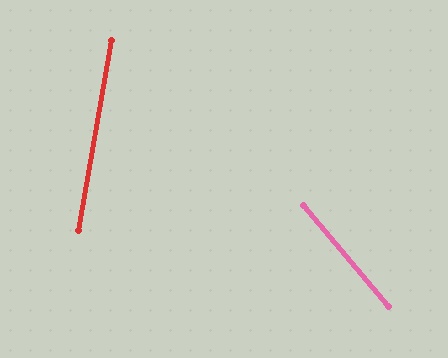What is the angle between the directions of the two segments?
Approximately 50 degrees.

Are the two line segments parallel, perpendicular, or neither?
Neither parallel nor perpendicular — they differ by about 50°.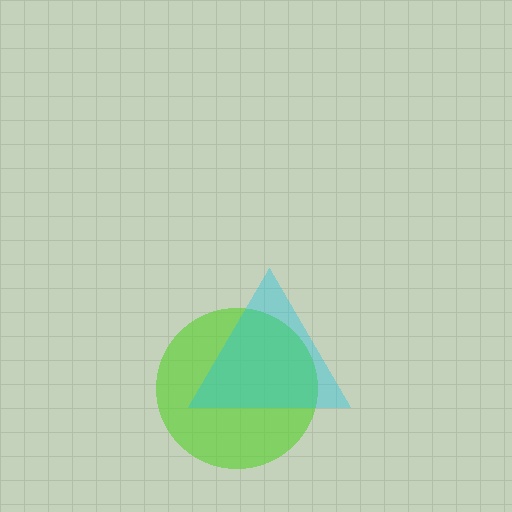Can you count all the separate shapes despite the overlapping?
Yes, there are 2 separate shapes.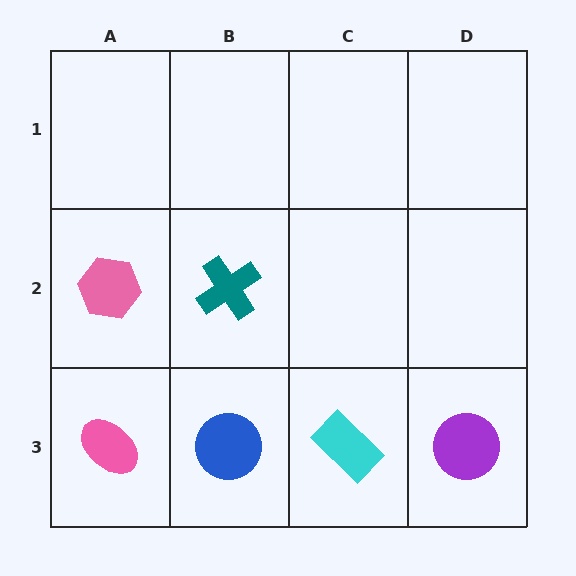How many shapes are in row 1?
0 shapes.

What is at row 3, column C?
A cyan rectangle.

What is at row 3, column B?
A blue circle.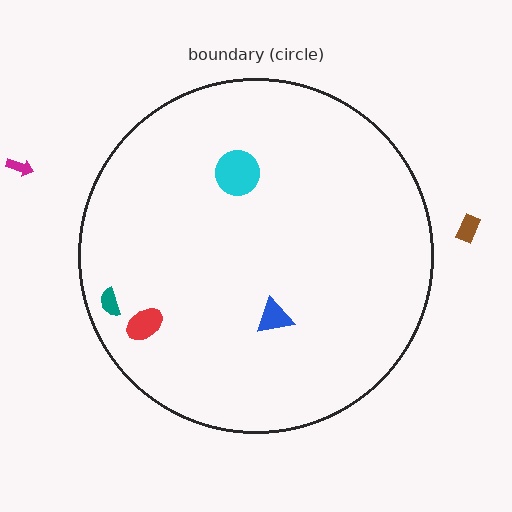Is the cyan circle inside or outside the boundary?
Inside.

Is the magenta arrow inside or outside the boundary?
Outside.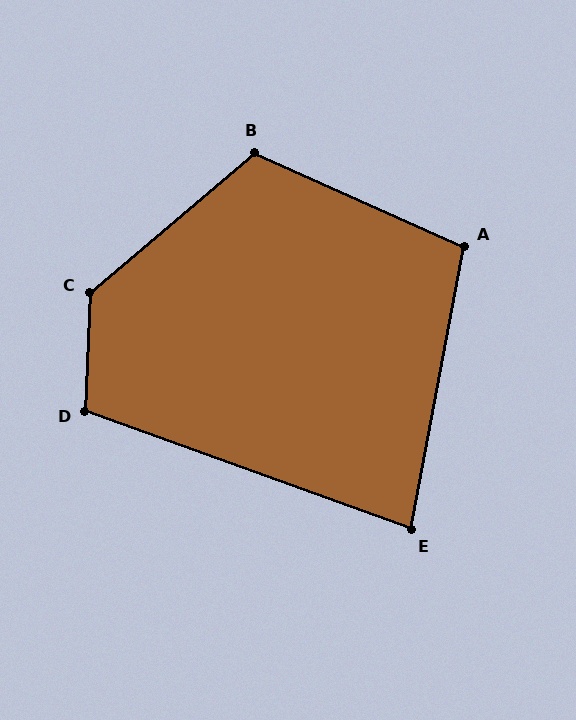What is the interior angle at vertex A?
Approximately 103 degrees (obtuse).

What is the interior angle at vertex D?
Approximately 108 degrees (obtuse).